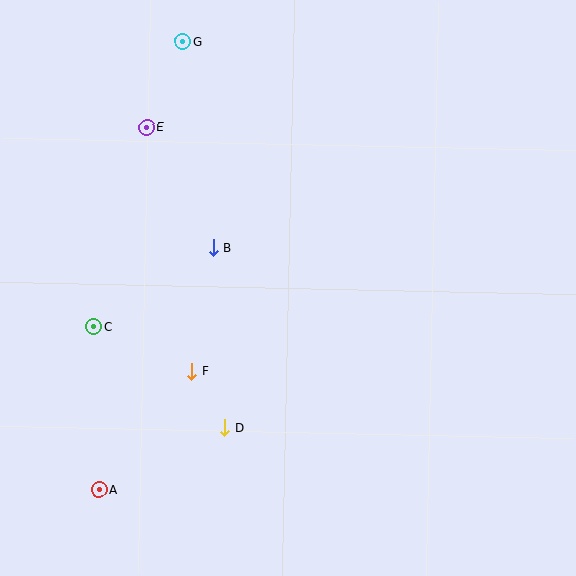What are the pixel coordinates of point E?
Point E is at (147, 127).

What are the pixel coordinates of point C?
Point C is at (94, 326).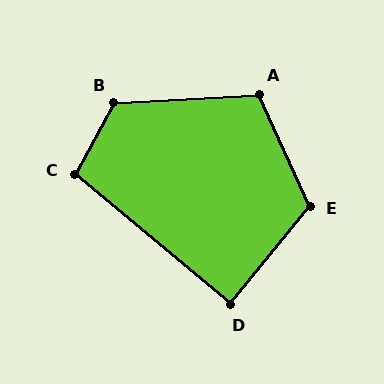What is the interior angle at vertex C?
Approximately 101 degrees (obtuse).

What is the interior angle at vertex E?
Approximately 117 degrees (obtuse).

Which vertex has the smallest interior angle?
D, at approximately 89 degrees.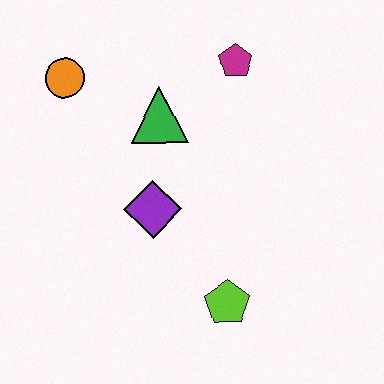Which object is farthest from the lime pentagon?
The orange circle is farthest from the lime pentagon.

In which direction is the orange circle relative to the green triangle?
The orange circle is to the left of the green triangle.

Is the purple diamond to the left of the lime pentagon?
Yes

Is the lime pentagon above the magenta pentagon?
No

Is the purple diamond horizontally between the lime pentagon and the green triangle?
No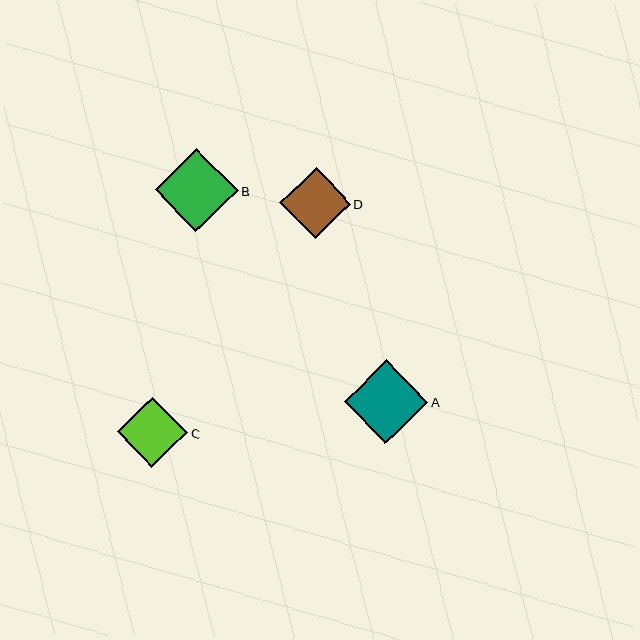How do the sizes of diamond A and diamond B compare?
Diamond A and diamond B are approximately the same size.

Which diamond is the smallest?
Diamond C is the smallest with a size of approximately 70 pixels.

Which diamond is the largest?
Diamond A is the largest with a size of approximately 84 pixels.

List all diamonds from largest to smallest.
From largest to smallest: A, B, D, C.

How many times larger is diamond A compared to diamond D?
Diamond A is approximately 1.2 times the size of diamond D.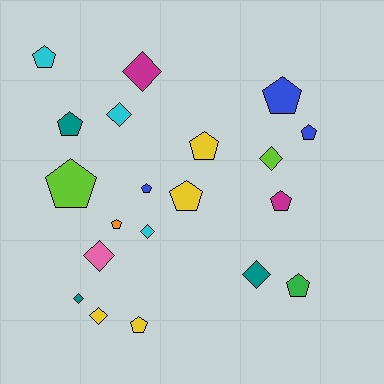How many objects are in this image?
There are 20 objects.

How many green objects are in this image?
There is 1 green object.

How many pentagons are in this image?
There are 12 pentagons.